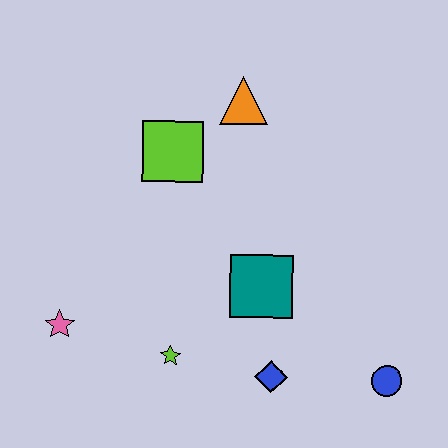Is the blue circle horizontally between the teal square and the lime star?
No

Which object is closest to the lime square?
The orange triangle is closest to the lime square.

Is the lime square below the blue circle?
No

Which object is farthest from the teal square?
The pink star is farthest from the teal square.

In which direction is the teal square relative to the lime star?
The teal square is to the right of the lime star.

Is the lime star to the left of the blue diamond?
Yes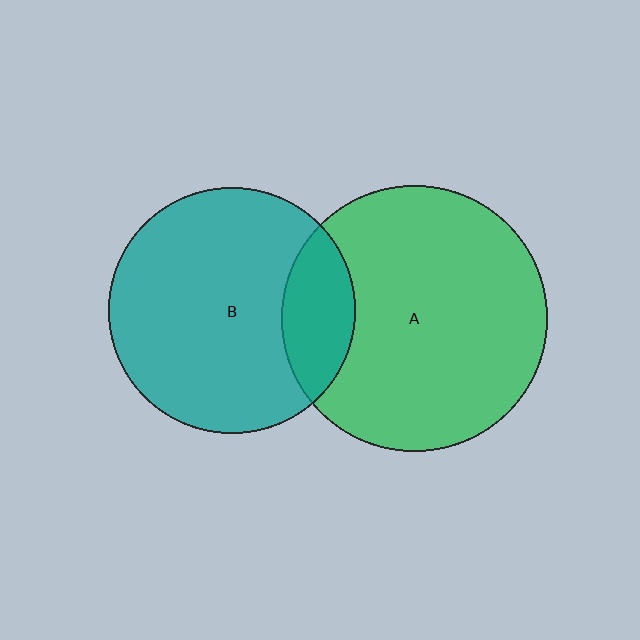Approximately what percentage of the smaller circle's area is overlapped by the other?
Approximately 20%.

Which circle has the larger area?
Circle A (green).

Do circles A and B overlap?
Yes.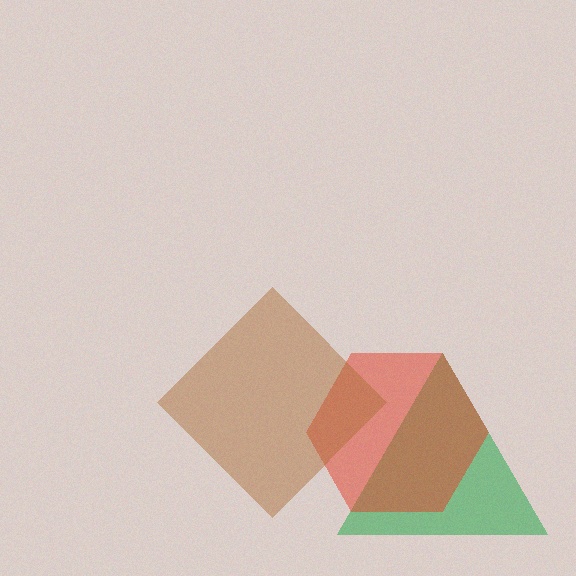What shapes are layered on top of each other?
The layered shapes are: a green triangle, a red hexagon, a brown diamond.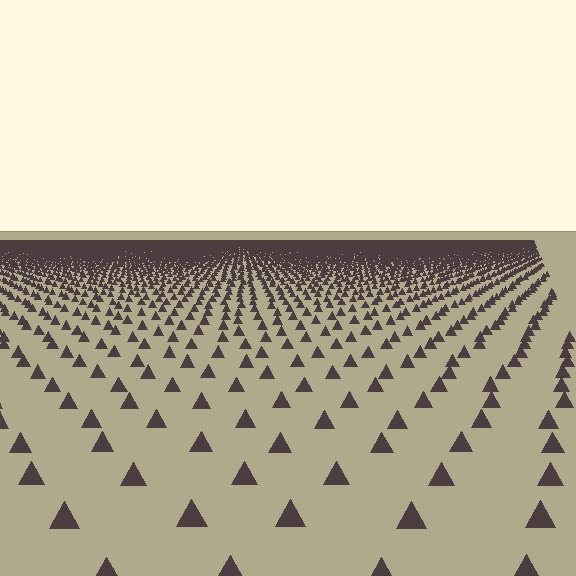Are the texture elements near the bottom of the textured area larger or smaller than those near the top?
Larger. Near the bottom, elements are closer to the viewer and appear at a bigger on-screen size.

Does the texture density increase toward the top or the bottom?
Density increases toward the top.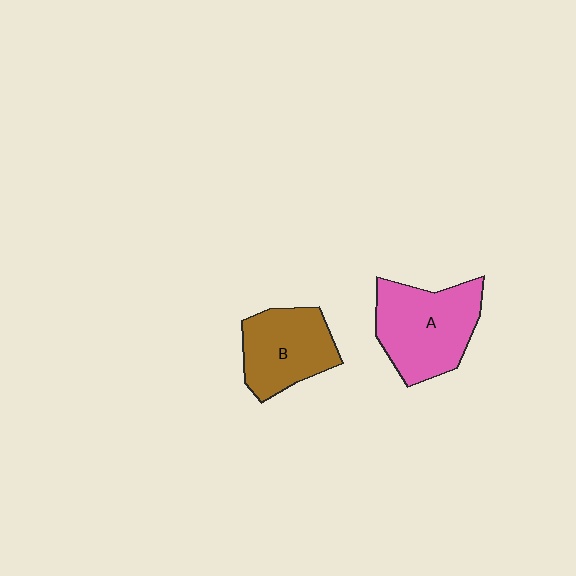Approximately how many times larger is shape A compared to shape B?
Approximately 1.2 times.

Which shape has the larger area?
Shape A (pink).